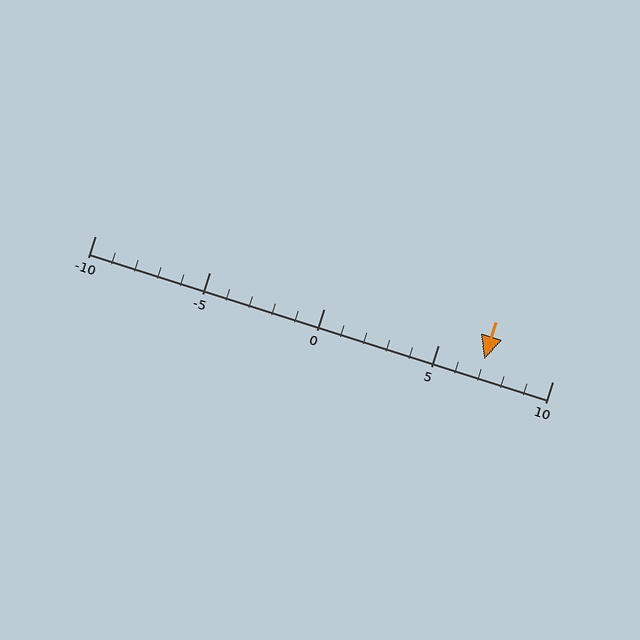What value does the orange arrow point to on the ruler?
The orange arrow points to approximately 7.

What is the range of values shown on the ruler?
The ruler shows values from -10 to 10.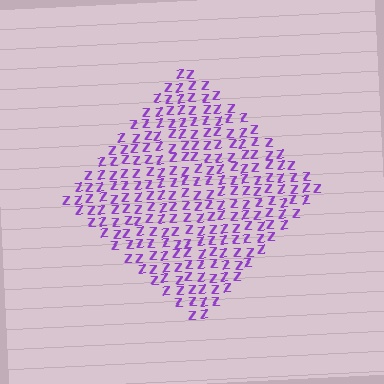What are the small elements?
The small elements are letter Z's.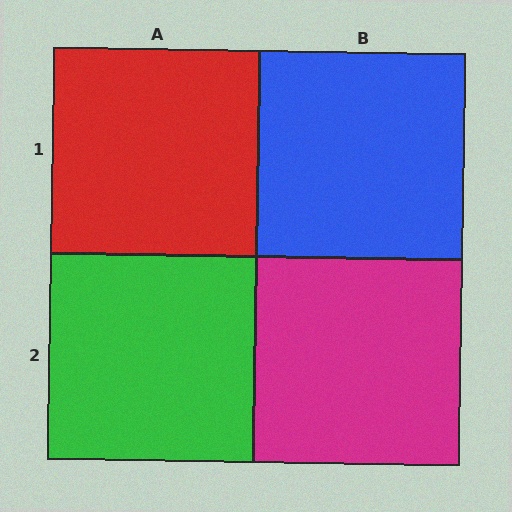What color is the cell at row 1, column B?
Blue.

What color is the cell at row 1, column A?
Red.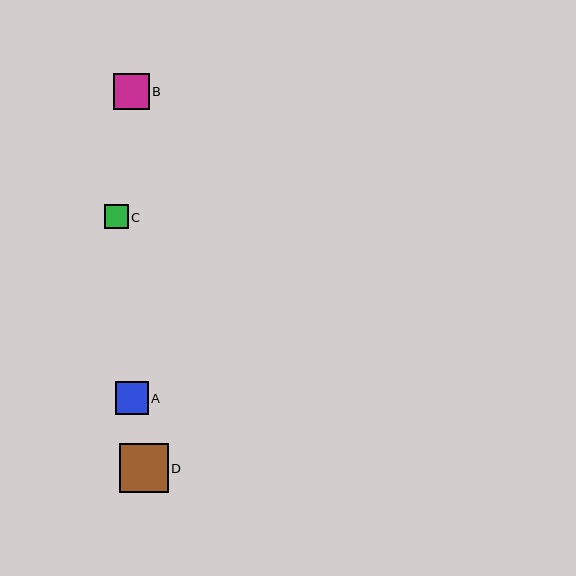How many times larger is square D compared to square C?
Square D is approximately 2.1 times the size of square C.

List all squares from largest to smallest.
From largest to smallest: D, B, A, C.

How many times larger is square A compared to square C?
Square A is approximately 1.4 times the size of square C.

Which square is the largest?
Square D is the largest with a size of approximately 49 pixels.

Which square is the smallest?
Square C is the smallest with a size of approximately 23 pixels.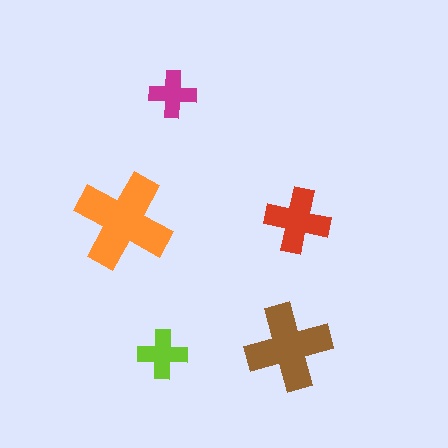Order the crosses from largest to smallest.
the orange one, the brown one, the red one, the lime one, the magenta one.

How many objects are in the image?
There are 5 objects in the image.